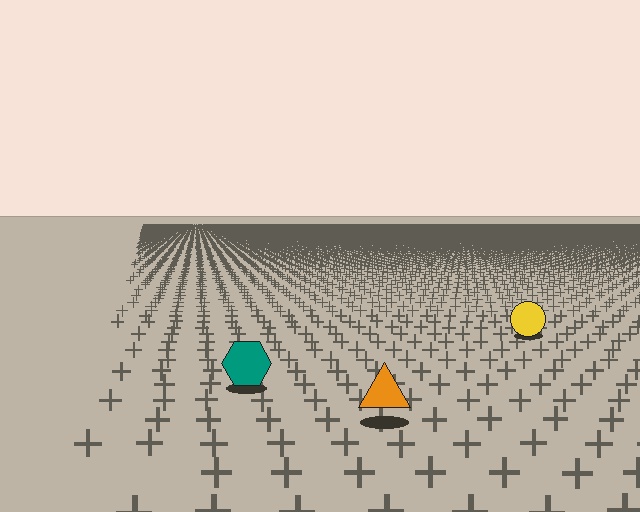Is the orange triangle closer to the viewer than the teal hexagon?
Yes. The orange triangle is closer — you can tell from the texture gradient: the ground texture is coarser near it.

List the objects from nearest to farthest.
From nearest to farthest: the orange triangle, the teal hexagon, the yellow circle.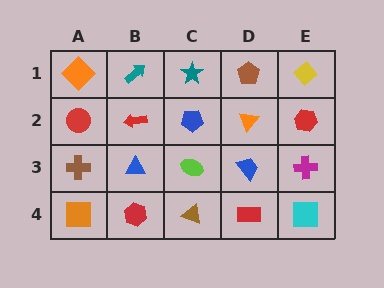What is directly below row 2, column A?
A brown cross.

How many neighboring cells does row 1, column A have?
2.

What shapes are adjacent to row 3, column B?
A red arrow (row 2, column B), a red hexagon (row 4, column B), a brown cross (row 3, column A), a lime ellipse (row 3, column C).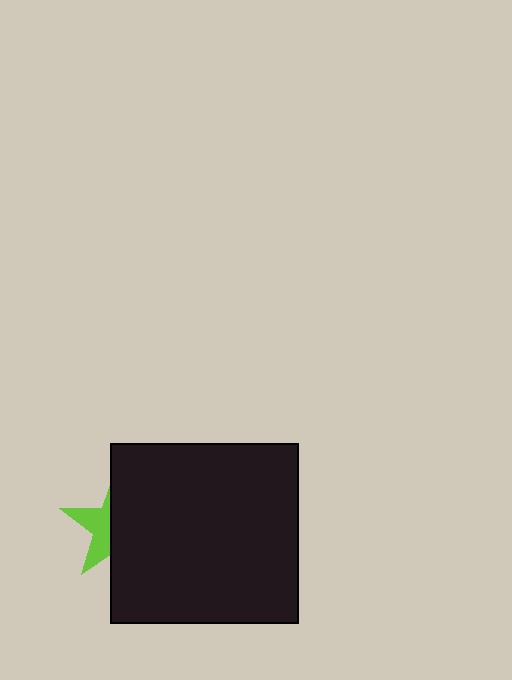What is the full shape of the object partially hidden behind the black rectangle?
The partially hidden object is a lime star.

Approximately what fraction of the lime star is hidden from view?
Roughly 62% of the lime star is hidden behind the black rectangle.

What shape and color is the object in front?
The object in front is a black rectangle.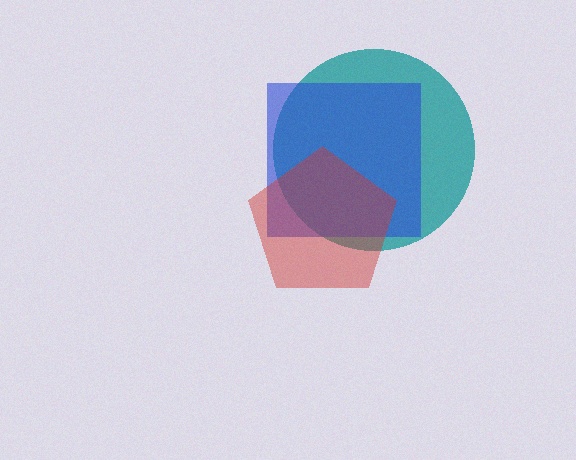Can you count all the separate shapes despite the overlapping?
Yes, there are 3 separate shapes.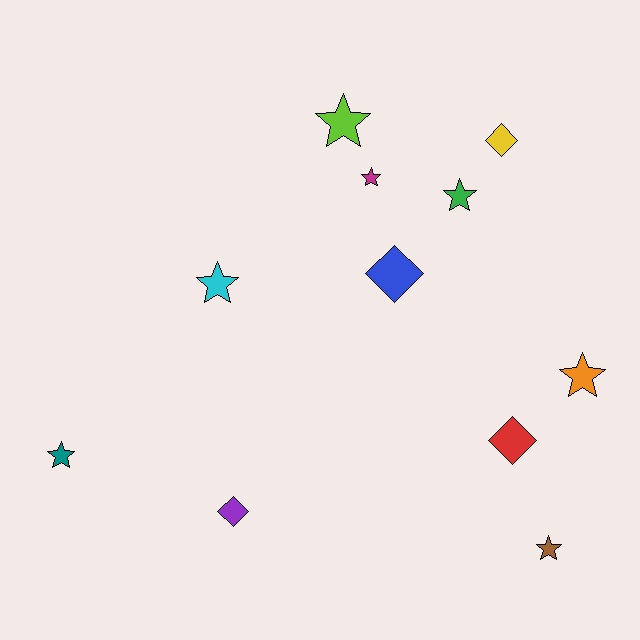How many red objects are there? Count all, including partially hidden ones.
There is 1 red object.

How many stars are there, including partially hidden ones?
There are 7 stars.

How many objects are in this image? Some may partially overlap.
There are 11 objects.